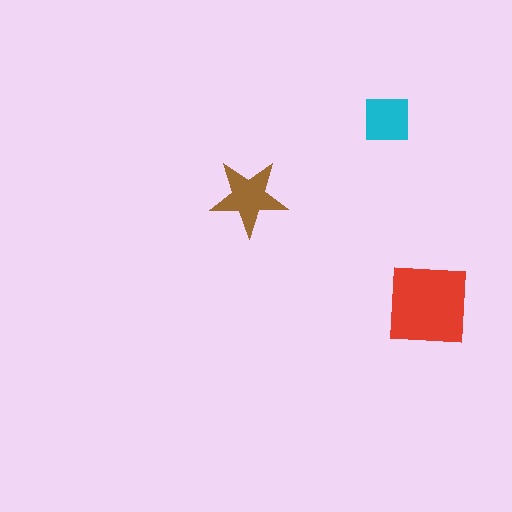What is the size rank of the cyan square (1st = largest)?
3rd.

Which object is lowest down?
The red square is bottommost.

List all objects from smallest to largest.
The cyan square, the brown star, the red square.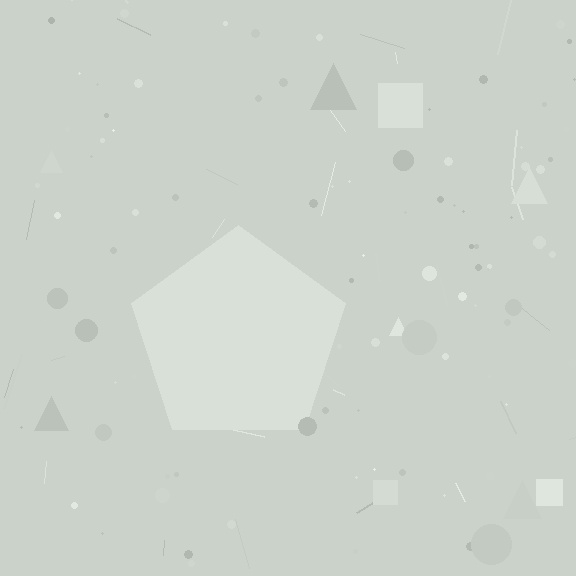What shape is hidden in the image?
A pentagon is hidden in the image.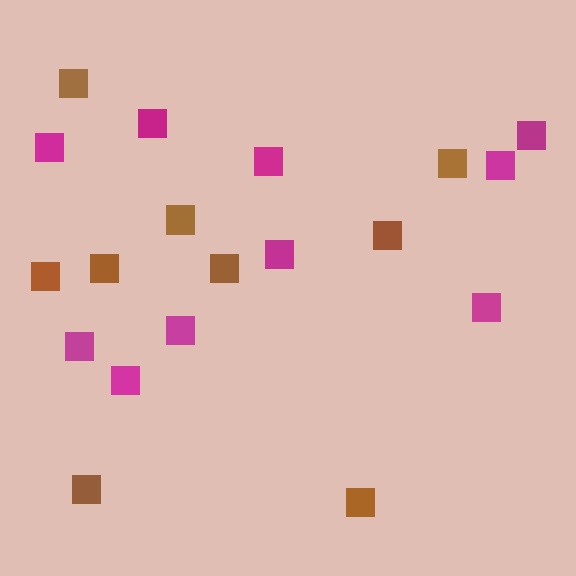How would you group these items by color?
There are 2 groups: one group of magenta squares (10) and one group of brown squares (9).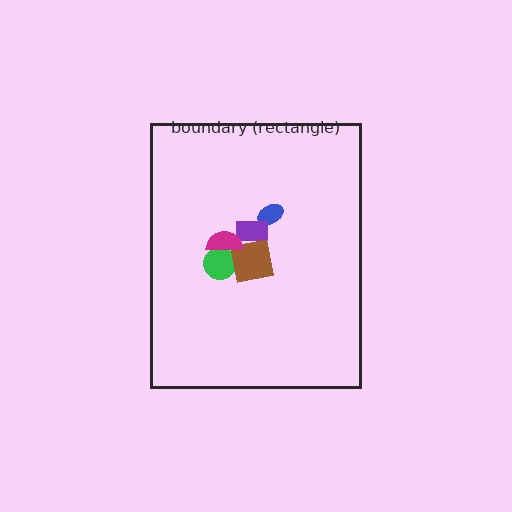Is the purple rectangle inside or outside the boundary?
Inside.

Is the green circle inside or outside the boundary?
Inside.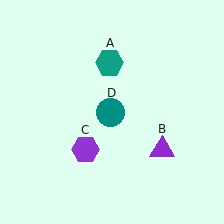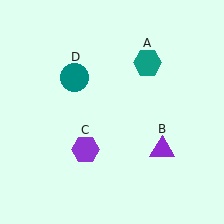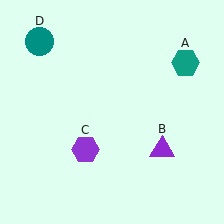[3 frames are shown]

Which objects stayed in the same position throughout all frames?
Purple triangle (object B) and purple hexagon (object C) remained stationary.